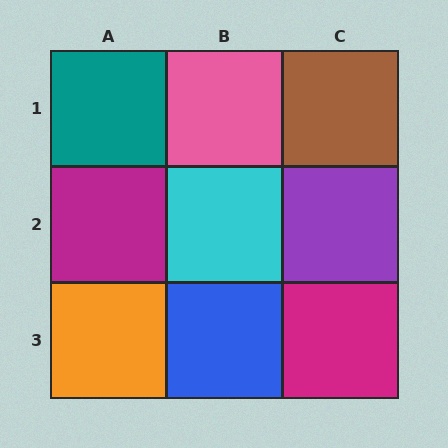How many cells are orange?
1 cell is orange.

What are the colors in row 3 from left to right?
Orange, blue, magenta.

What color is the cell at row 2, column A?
Magenta.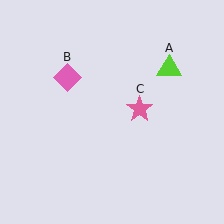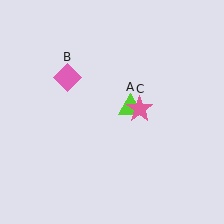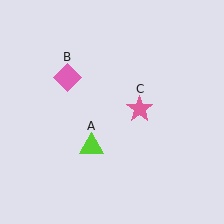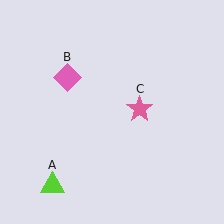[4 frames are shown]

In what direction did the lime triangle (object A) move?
The lime triangle (object A) moved down and to the left.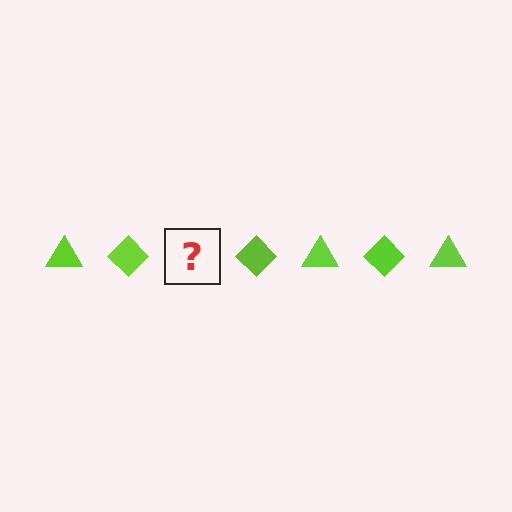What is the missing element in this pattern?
The missing element is a lime triangle.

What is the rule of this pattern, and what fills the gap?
The rule is that the pattern cycles through triangle, diamond shapes in lime. The gap should be filled with a lime triangle.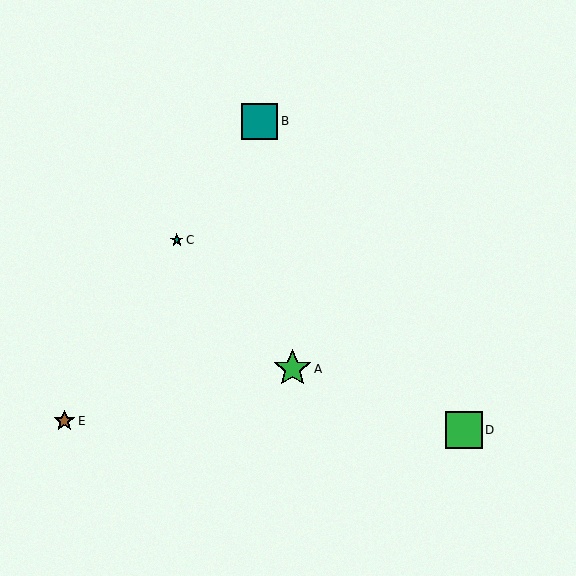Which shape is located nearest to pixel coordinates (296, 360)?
The green star (labeled A) at (292, 369) is nearest to that location.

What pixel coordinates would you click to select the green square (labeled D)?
Click at (464, 430) to select the green square D.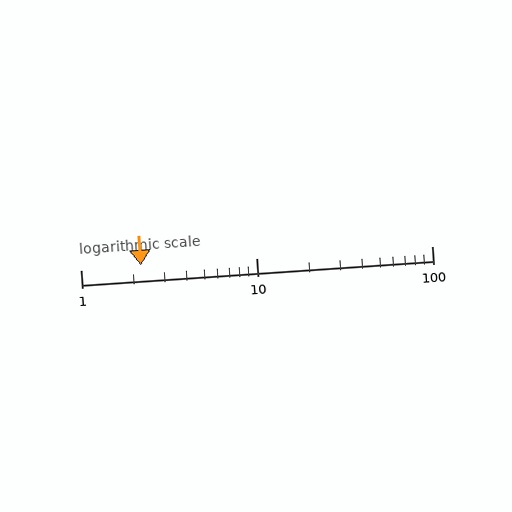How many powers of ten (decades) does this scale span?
The scale spans 2 decades, from 1 to 100.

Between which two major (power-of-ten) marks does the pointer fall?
The pointer is between 1 and 10.